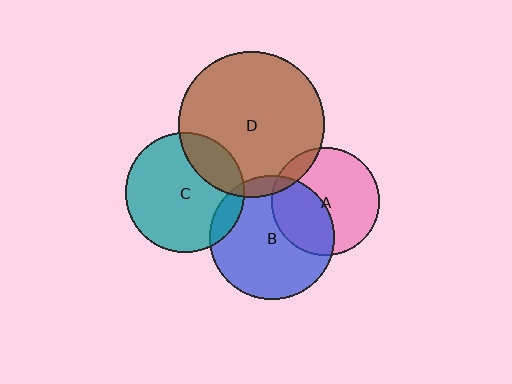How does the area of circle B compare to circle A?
Approximately 1.3 times.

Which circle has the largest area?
Circle D (brown).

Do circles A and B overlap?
Yes.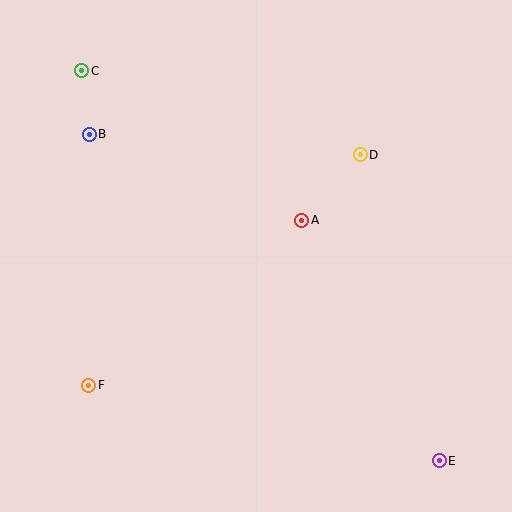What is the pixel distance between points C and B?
The distance between C and B is 64 pixels.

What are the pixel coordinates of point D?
Point D is at (360, 155).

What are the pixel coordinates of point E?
Point E is at (439, 461).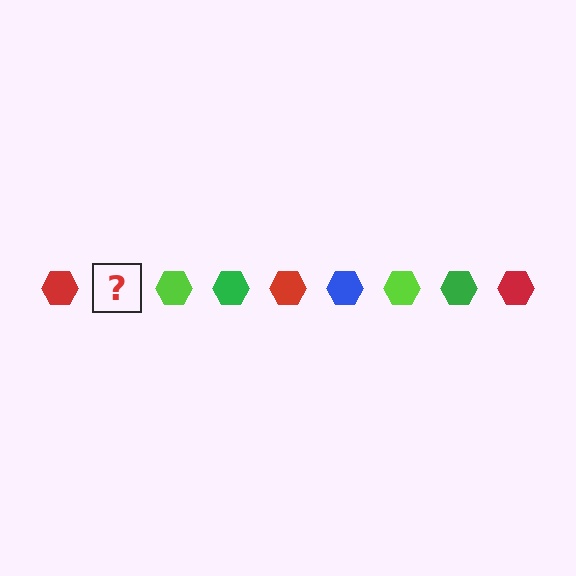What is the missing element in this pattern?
The missing element is a blue hexagon.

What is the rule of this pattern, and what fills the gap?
The rule is that the pattern cycles through red, blue, lime, green hexagons. The gap should be filled with a blue hexagon.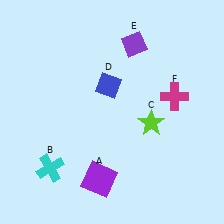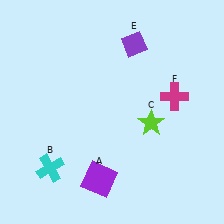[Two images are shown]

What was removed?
The blue diamond (D) was removed in Image 2.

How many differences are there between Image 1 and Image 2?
There is 1 difference between the two images.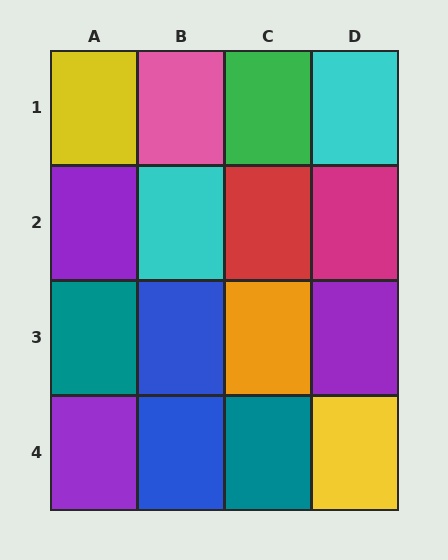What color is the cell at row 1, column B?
Pink.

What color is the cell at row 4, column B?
Blue.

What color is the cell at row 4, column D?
Yellow.